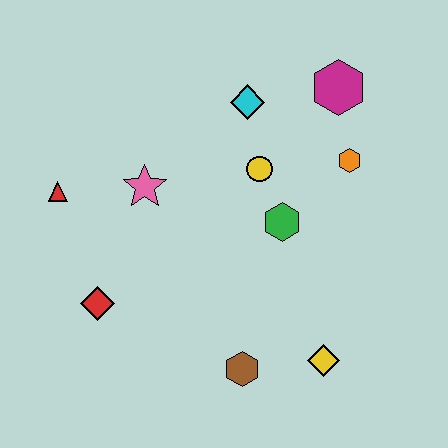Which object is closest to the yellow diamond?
The brown hexagon is closest to the yellow diamond.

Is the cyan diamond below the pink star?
No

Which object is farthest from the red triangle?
The yellow diamond is farthest from the red triangle.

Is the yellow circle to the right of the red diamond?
Yes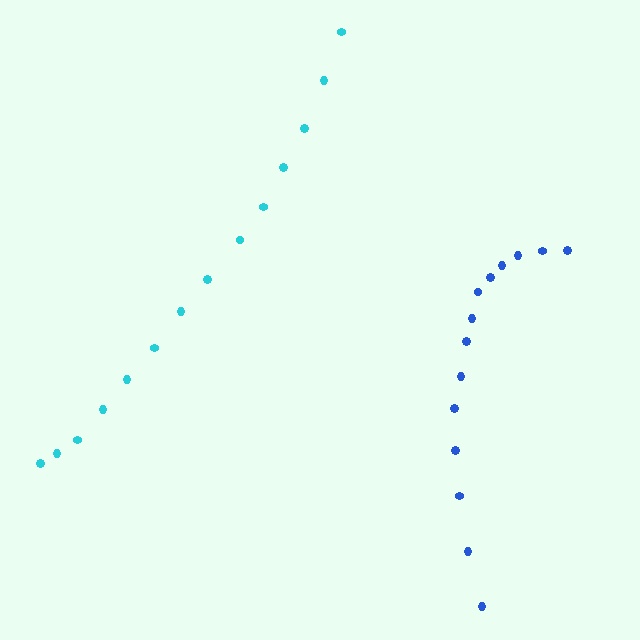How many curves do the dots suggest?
There are 2 distinct paths.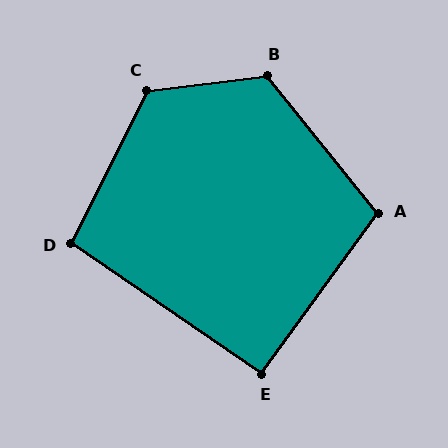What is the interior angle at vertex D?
Approximately 98 degrees (obtuse).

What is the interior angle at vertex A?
Approximately 105 degrees (obtuse).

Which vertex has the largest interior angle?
C, at approximately 123 degrees.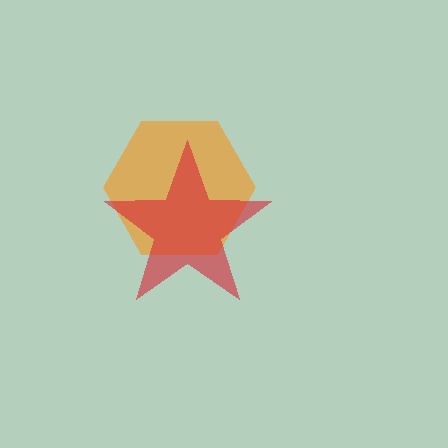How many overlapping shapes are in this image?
There are 2 overlapping shapes in the image.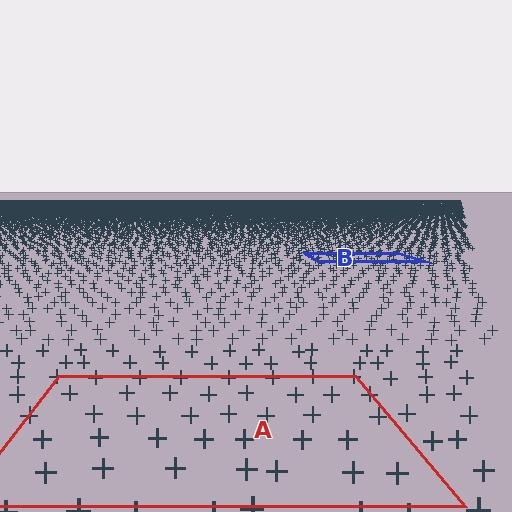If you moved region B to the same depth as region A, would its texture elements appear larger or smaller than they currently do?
They would appear larger. At a closer depth, the same texture elements are projected at a bigger on-screen size.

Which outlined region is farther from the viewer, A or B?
Region B is farther from the viewer — the texture elements inside it appear smaller and more densely packed.